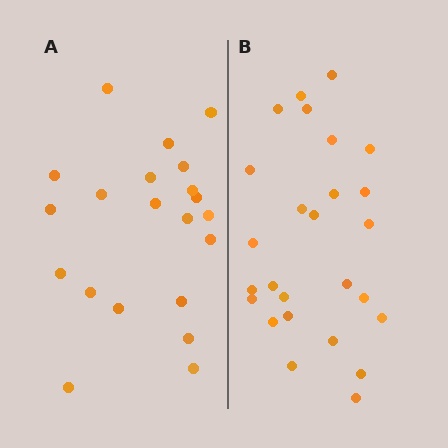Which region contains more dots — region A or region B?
Region B (the right region) has more dots.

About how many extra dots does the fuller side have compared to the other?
Region B has about 5 more dots than region A.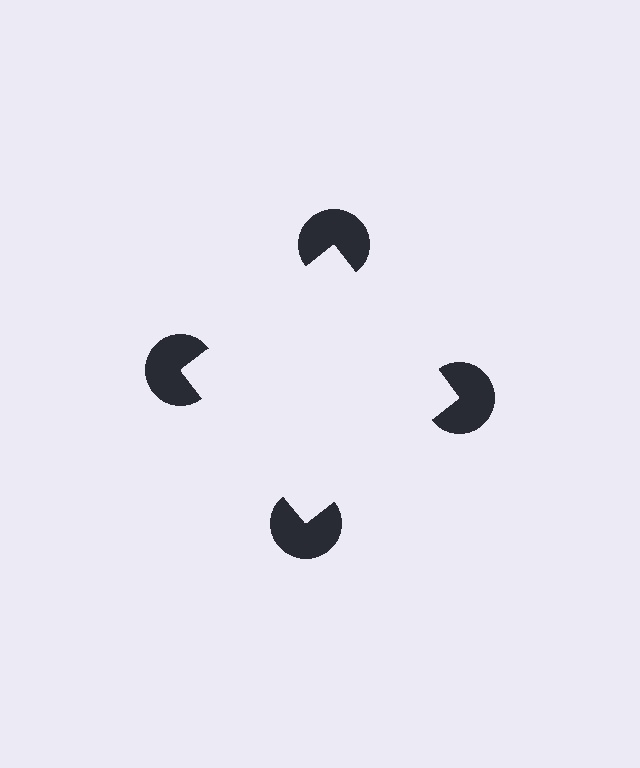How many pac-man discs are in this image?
There are 4 — one at each vertex of the illusory square.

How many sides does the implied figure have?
4 sides.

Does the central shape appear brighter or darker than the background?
It typically appears slightly brighter than the background, even though no actual brightness change is drawn.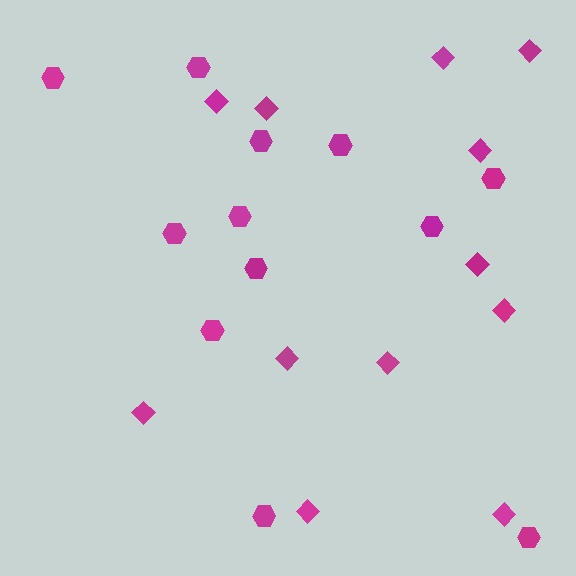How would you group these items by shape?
There are 2 groups: one group of diamonds (12) and one group of hexagons (12).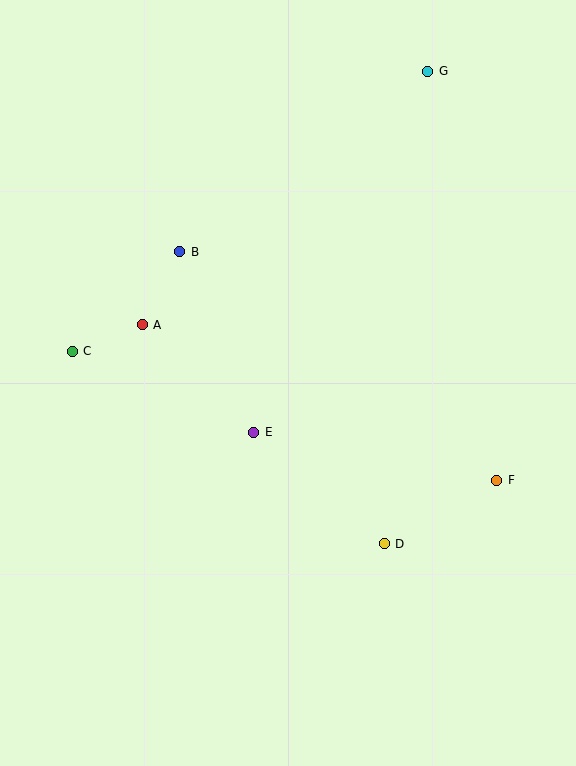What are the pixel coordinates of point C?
Point C is at (72, 351).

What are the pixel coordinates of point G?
Point G is at (428, 71).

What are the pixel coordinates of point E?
Point E is at (254, 432).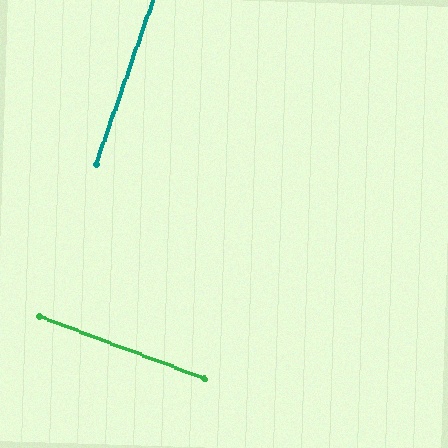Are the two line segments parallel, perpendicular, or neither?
Perpendicular — they meet at approximately 89°.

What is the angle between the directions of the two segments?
Approximately 89 degrees.